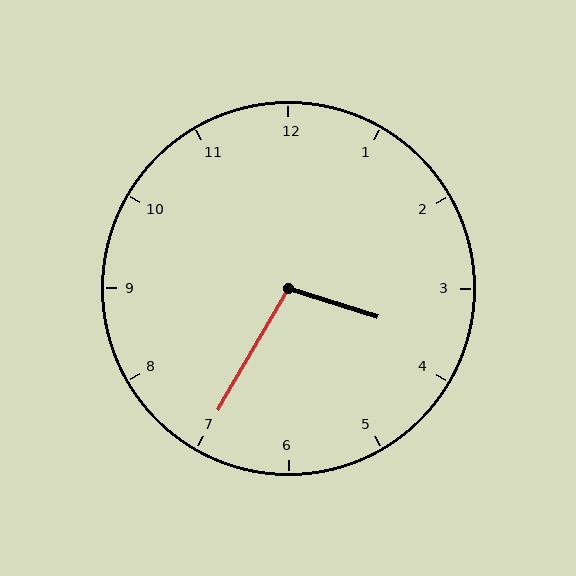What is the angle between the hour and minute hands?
Approximately 102 degrees.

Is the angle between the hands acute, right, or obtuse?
It is obtuse.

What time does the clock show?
3:35.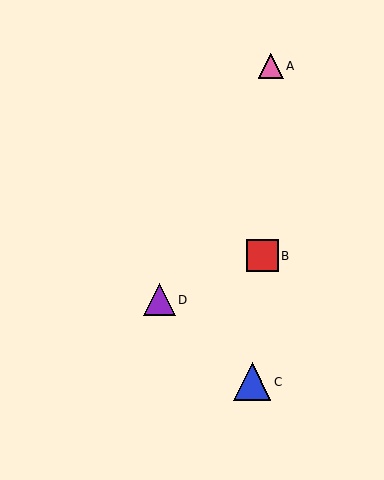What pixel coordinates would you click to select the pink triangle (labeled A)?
Click at (271, 66) to select the pink triangle A.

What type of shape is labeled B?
Shape B is a red square.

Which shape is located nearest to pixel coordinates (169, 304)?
The purple triangle (labeled D) at (160, 300) is nearest to that location.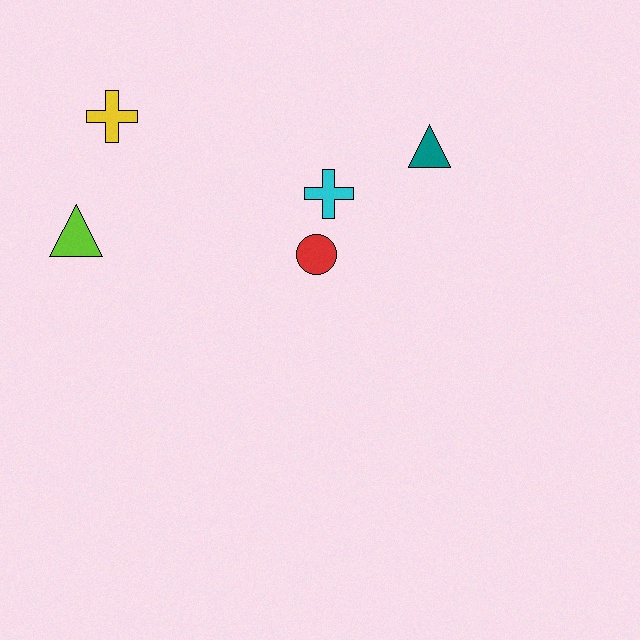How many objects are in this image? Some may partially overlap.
There are 5 objects.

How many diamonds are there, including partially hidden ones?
There are no diamonds.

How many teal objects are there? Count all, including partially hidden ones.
There is 1 teal object.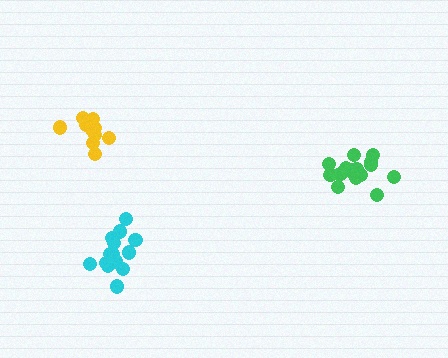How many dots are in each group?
Group 1: 16 dots, Group 2: 12 dots, Group 3: 16 dots (44 total).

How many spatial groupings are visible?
There are 3 spatial groupings.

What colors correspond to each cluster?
The clusters are colored: green, yellow, cyan.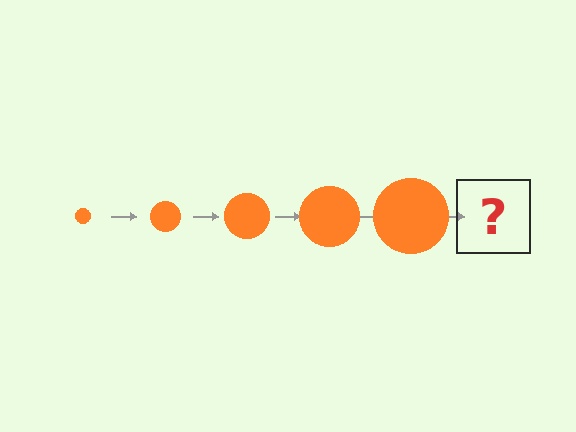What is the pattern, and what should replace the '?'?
The pattern is that the circle gets progressively larger each step. The '?' should be an orange circle, larger than the previous one.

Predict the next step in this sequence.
The next step is an orange circle, larger than the previous one.